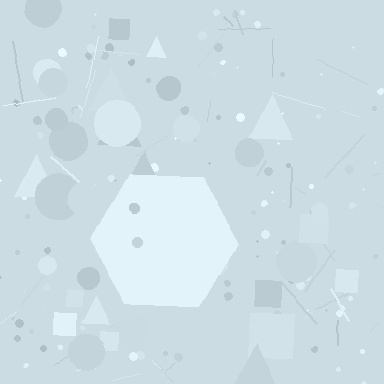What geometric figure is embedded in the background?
A hexagon is embedded in the background.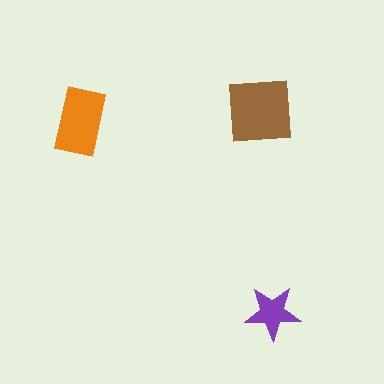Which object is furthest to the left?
The orange rectangle is leftmost.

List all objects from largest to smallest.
The brown square, the orange rectangle, the purple star.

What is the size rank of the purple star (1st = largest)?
3rd.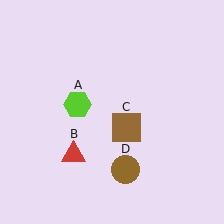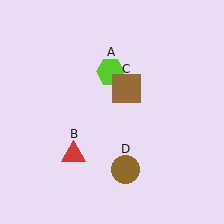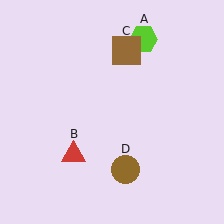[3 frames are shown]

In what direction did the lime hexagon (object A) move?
The lime hexagon (object A) moved up and to the right.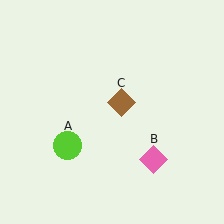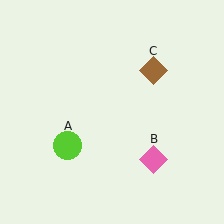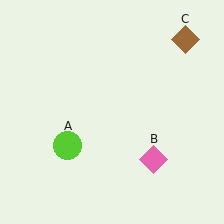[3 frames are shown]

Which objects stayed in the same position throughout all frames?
Lime circle (object A) and pink diamond (object B) remained stationary.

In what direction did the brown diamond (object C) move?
The brown diamond (object C) moved up and to the right.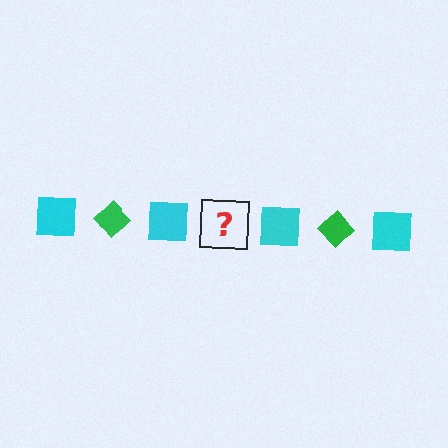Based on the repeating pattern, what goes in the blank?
The blank should be a green diamond.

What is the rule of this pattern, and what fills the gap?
The rule is that the pattern alternates between cyan square and green diamond. The gap should be filled with a green diamond.